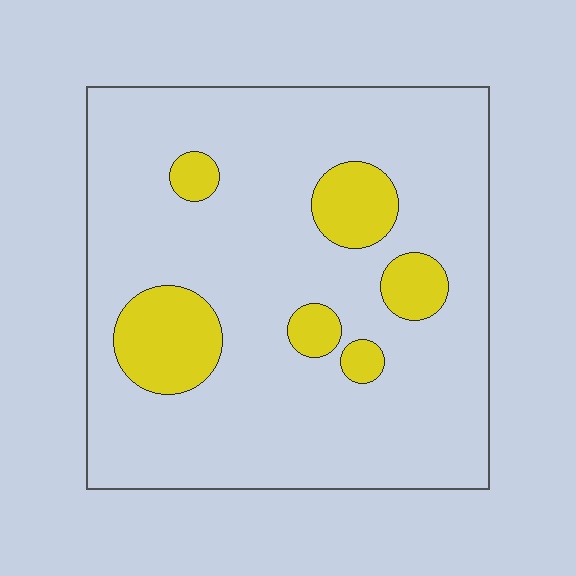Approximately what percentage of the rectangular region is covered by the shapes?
Approximately 15%.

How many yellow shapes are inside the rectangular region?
6.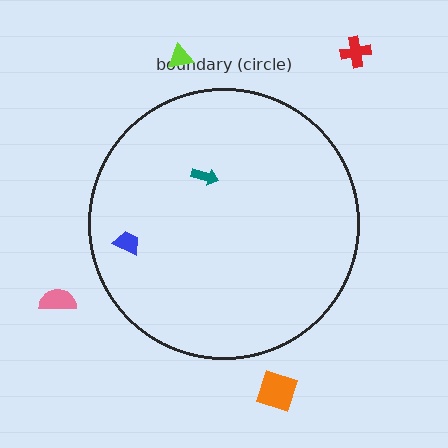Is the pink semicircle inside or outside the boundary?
Outside.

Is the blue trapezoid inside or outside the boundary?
Inside.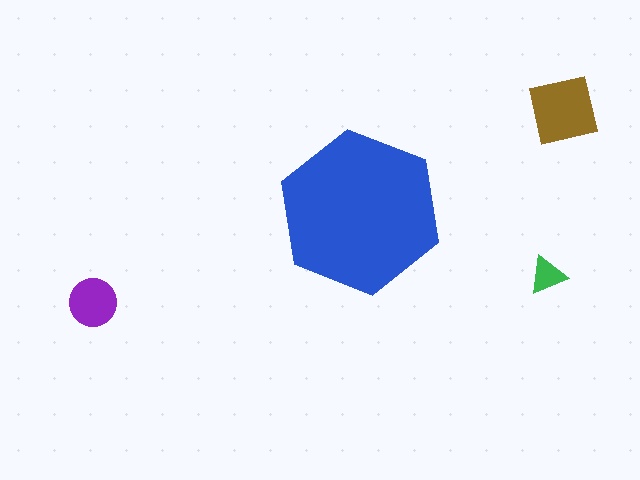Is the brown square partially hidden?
No, the brown square is fully visible.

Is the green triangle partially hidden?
No, the green triangle is fully visible.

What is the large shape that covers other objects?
A blue hexagon.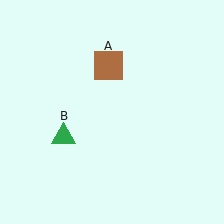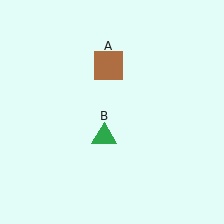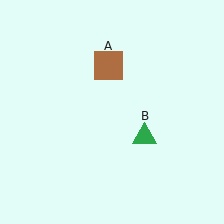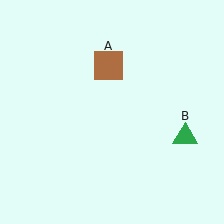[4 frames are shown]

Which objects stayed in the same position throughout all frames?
Brown square (object A) remained stationary.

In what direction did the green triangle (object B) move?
The green triangle (object B) moved right.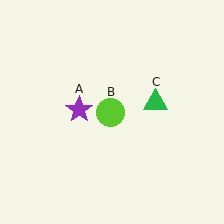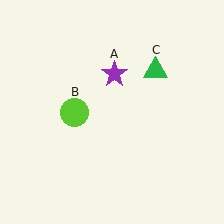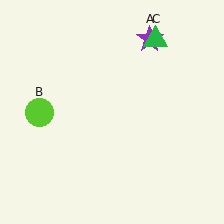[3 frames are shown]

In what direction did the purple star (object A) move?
The purple star (object A) moved up and to the right.